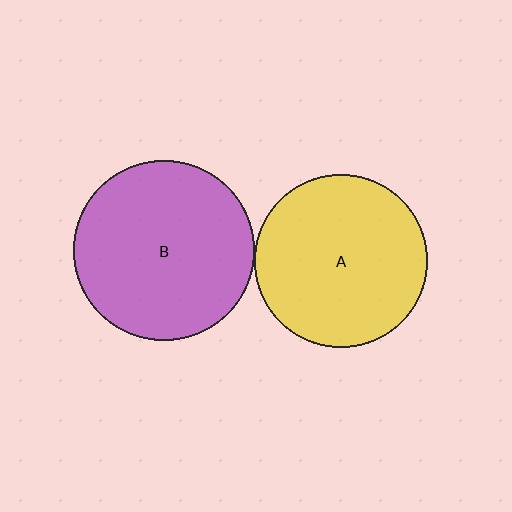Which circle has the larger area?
Circle B (purple).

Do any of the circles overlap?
No, none of the circles overlap.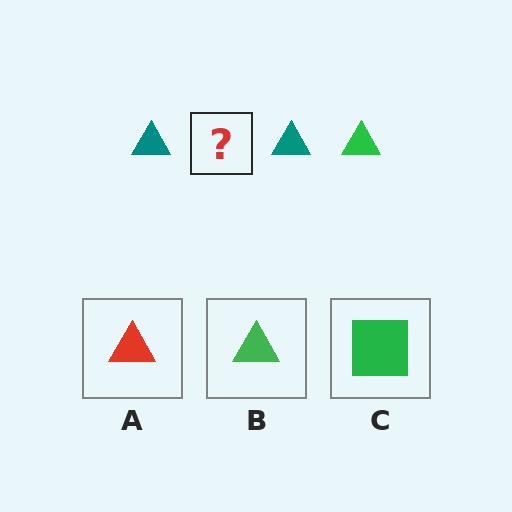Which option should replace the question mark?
Option B.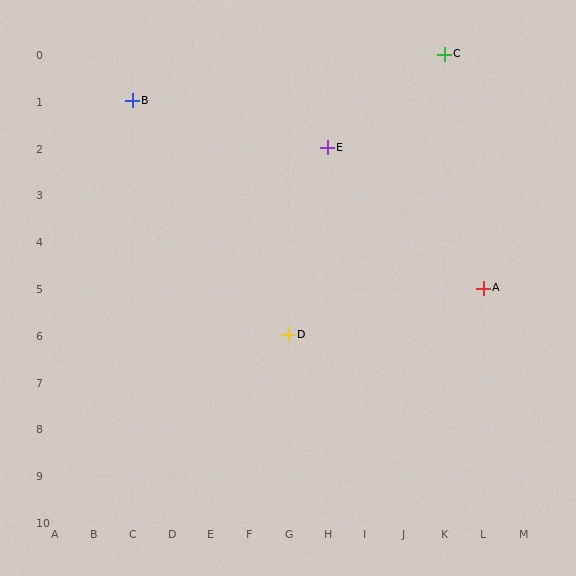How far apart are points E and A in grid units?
Points E and A are 4 columns and 3 rows apart (about 5.0 grid units diagonally).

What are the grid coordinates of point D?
Point D is at grid coordinates (G, 6).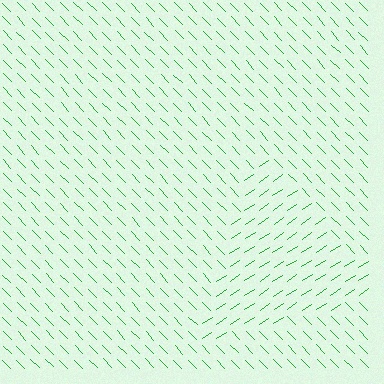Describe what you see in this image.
The image is filled with small green line segments. A triangle region in the image has lines oriented differently from the surrounding lines, creating a visible texture boundary.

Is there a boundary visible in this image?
Yes, there is a texture boundary formed by a change in line orientation.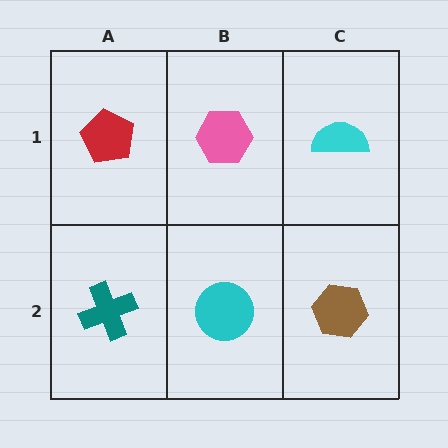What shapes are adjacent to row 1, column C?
A brown hexagon (row 2, column C), a pink hexagon (row 1, column B).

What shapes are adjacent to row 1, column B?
A cyan circle (row 2, column B), a red pentagon (row 1, column A), a cyan semicircle (row 1, column C).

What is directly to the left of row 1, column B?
A red pentagon.